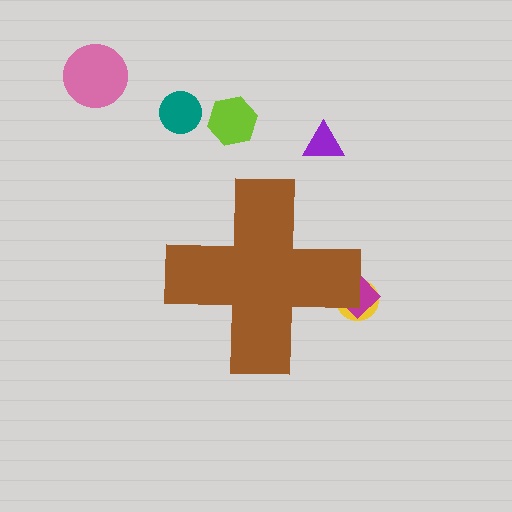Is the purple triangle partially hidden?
No, the purple triangle is fully visible.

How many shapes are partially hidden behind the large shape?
2 shapes are partially hidden.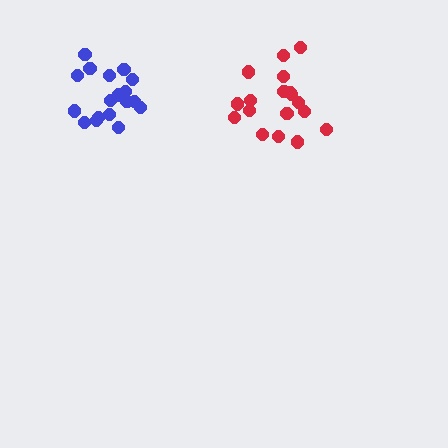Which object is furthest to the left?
The blue cluster is leftmost.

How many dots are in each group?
Group 1: 18 dots, Group 2: 18 dots (36 total).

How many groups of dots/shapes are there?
There are 2 groups.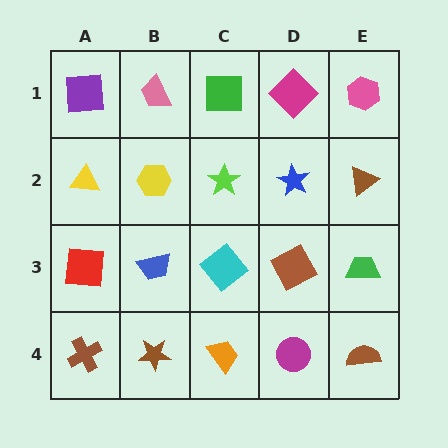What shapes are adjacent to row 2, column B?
A pink trapezoid (row 1, column B), a blue trapezoid (row 3, column B), a yellow triangle (row 2, column A), a lime star (row 2, column C).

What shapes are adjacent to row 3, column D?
A blue star (row 2, column D), a magenta circle (row 4, column D), a cyan diamond (row 3, column C), a green trapezoid (row 3, column E).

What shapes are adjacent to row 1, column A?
A yellow triangle (row 2, column A), a pink trapezoid (row 1, column B).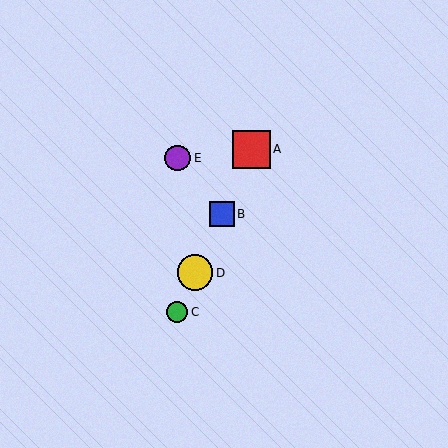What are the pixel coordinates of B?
Object B is at (222, 214).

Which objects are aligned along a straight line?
Objects A, B, C, D are aligned along a straight line.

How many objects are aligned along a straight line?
4 objects (A, B, C, D) are aligned along a straight line.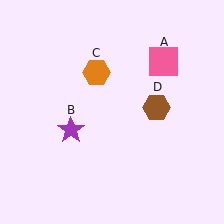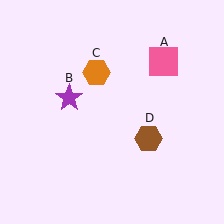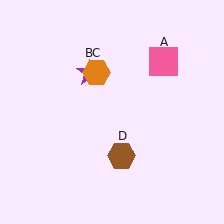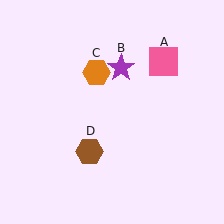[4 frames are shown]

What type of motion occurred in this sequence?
The purple star (object B), brown hexagon (object D) rotated clockwise around the center of the scene.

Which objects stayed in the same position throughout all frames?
Pink square (object A) and orange hexagon (object C) remained stationary.